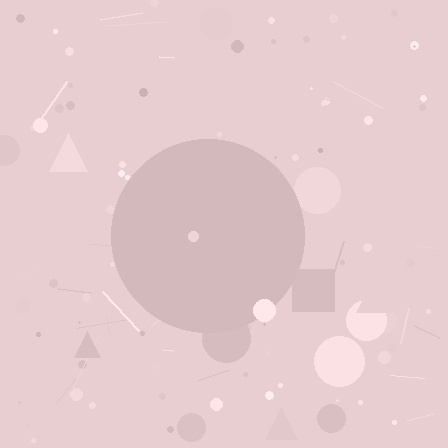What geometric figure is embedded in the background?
A circle is embedded in the background.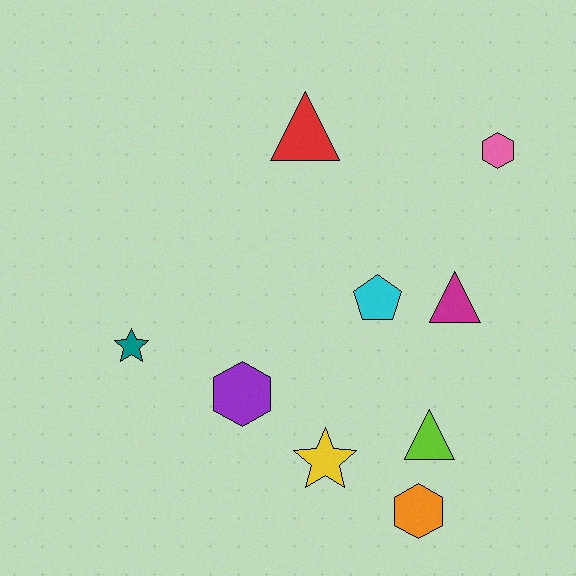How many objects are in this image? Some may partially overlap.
There are 9 objects.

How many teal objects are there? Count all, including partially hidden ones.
There is 1 teal object.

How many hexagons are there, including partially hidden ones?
There are 3 hexagons.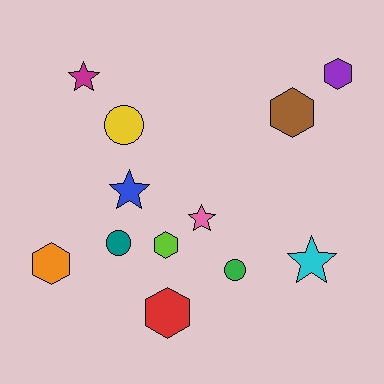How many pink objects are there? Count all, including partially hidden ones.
There is 1 pink object.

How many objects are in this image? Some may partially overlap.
There are 12 objects.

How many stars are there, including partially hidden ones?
There are 4 stars.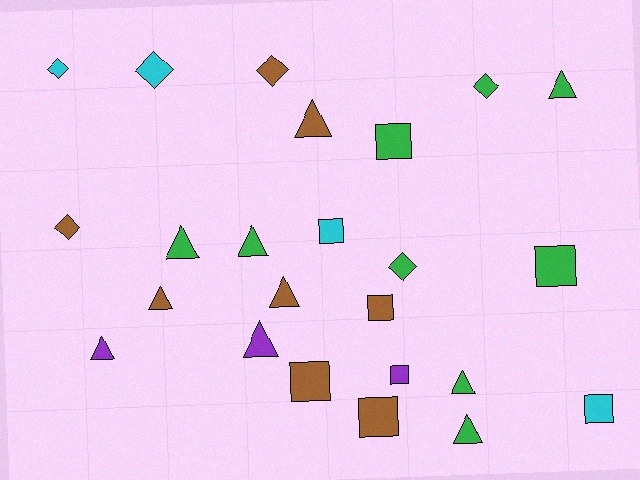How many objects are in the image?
There are 24 objects.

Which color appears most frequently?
Green, with 9 objects.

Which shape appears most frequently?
Triangle, with 10 objects.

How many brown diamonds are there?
There are 2 brown diamonds.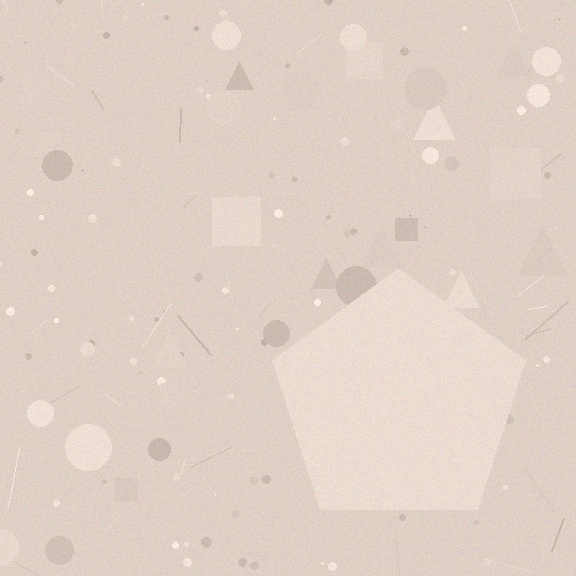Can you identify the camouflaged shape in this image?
The camouflaged shape is a pentagon.